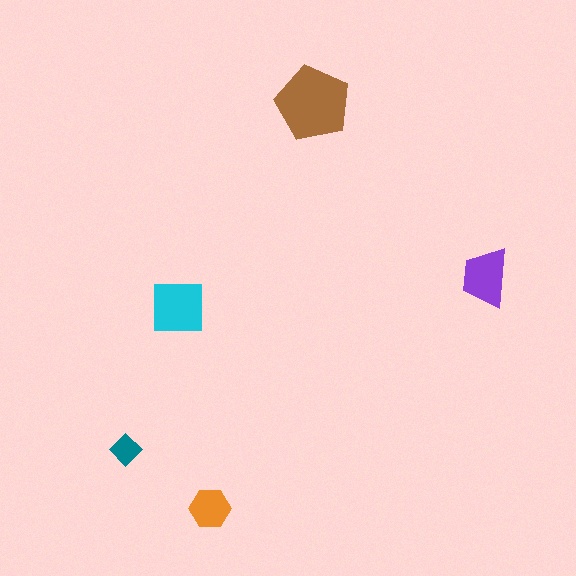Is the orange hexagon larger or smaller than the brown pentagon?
Smaller.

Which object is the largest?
The brown pentagon.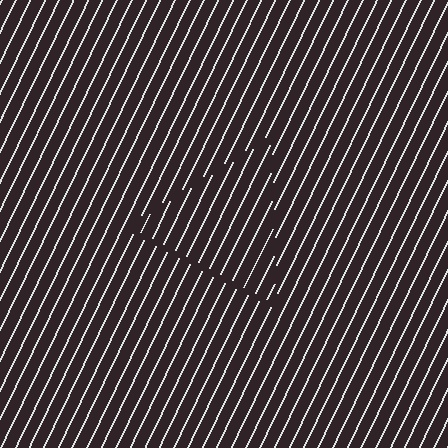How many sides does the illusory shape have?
3 sides — the line-ends trace a triangle.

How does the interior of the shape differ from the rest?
The interior of the shape contains the same grating, shifted by half a period — the contour is defined by the phase discontinuity where line-ends from the inner and outer gratings abut.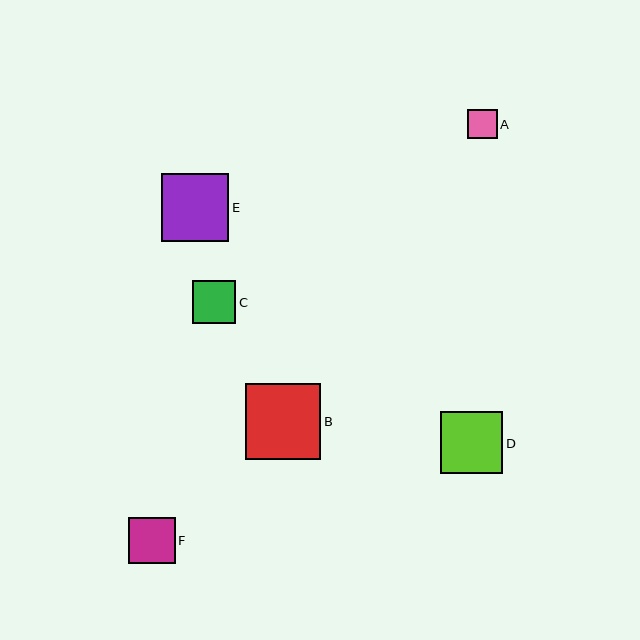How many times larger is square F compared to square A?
Square F is approximately 1.6 times the size of square A.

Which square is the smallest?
Square A is the smallest with a size of approximately 29 pixels.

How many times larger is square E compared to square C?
Square E is approximately 1.5 times the size of square C.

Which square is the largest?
Square B is the largest with a size of approximately 76 pixels.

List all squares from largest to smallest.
From largest to smallest: B, E, D, F, C, A.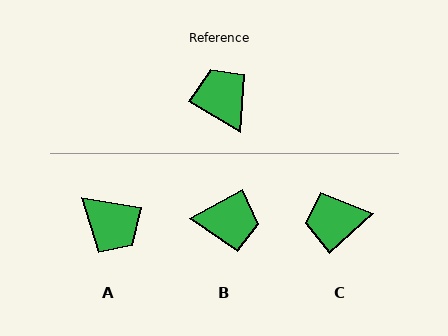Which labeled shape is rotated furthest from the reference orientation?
A, about 159 degrees away.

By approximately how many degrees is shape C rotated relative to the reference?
Approximately 73 degrees counter-clockwise.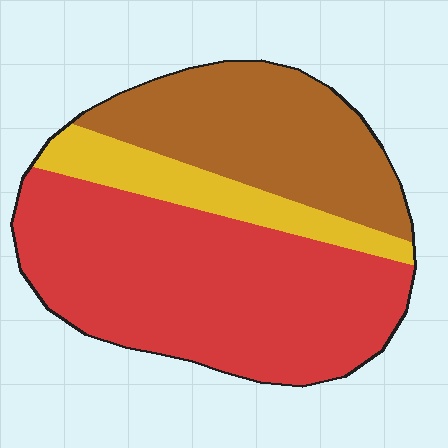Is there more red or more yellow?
Red.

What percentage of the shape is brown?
Brown covers about 30% of the shape.